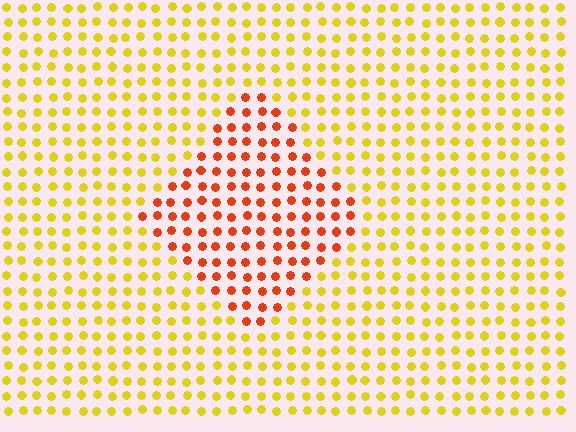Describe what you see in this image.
The image is filled with small yellow elements in a uniform arrangement. A diamond-shaped region is visible where the elements are tinted to a slightly different hue, forming a subtle color boundary.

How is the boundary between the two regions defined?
The boundary is defined purely by a slight shift in hue (about 45 degrees). Spacing, size, and orientation are identical on both sides.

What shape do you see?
I see a diamond.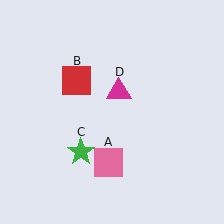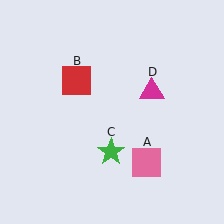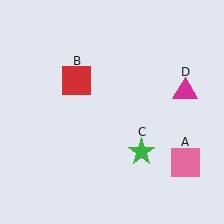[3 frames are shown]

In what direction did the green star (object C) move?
The green star (object C) moved right.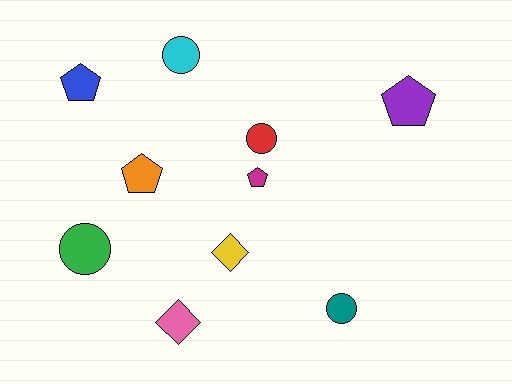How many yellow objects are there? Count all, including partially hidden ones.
There is 1 yellow object.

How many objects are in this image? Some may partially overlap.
There are 10 objects.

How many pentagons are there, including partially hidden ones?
There are 4 pentagons.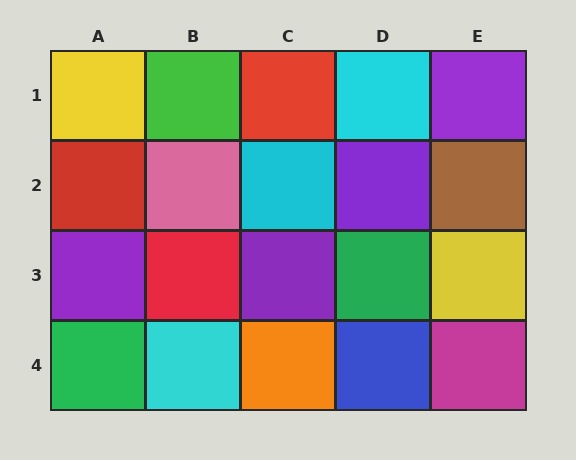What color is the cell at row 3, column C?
Purple.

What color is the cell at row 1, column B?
Green.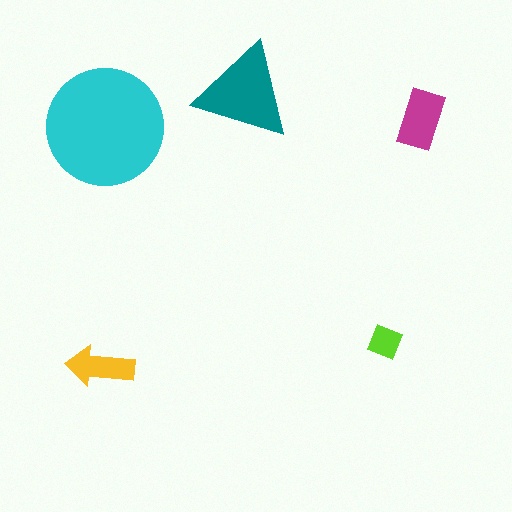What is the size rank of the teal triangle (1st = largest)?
2nd.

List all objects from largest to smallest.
The cyan circle, the teal triangle, the magenta rectangle, the yellow arrow, the lime diamond.